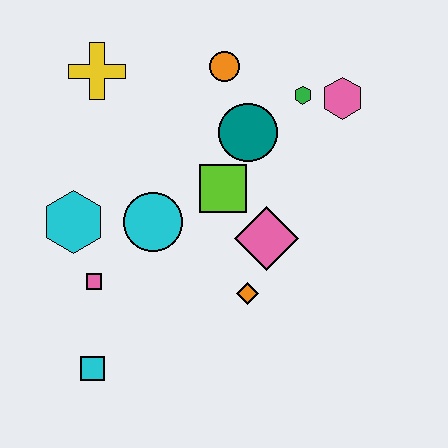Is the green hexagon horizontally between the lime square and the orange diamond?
No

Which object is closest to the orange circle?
The teal circle is closest to the orange circle.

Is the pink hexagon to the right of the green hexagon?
Yes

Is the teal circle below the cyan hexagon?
No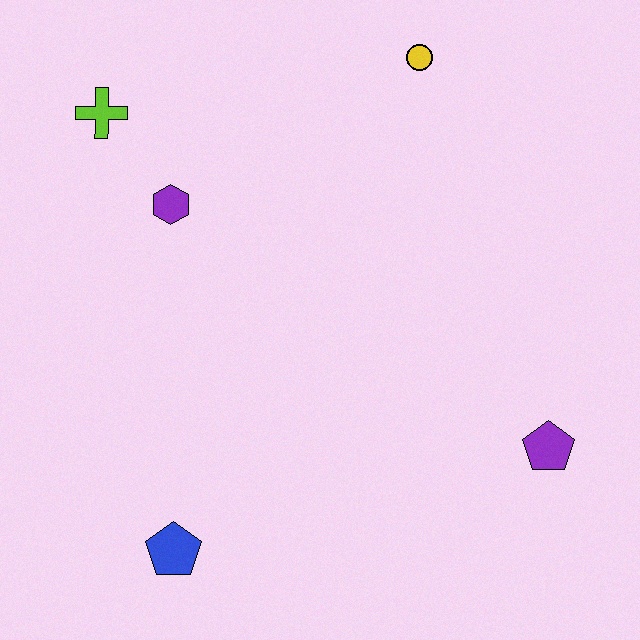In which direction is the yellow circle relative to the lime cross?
The yellow circle is to the right of the lime cross.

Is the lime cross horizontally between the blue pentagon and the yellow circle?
No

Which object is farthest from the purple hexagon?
The purple pentagon is farthest from the purple hexagon.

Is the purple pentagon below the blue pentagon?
No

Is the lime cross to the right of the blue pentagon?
No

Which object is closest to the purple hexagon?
The lime cross is closest to the purple hexagon.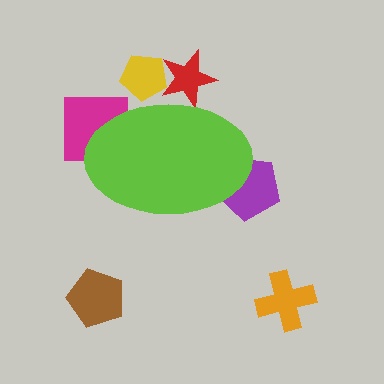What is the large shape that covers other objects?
A lime ellipse.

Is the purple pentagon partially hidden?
Yes, the purple pentagon is partially hidden behind the lime ellipse.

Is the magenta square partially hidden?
Yes, the magenta square is partially hidden behind the lime ellipse.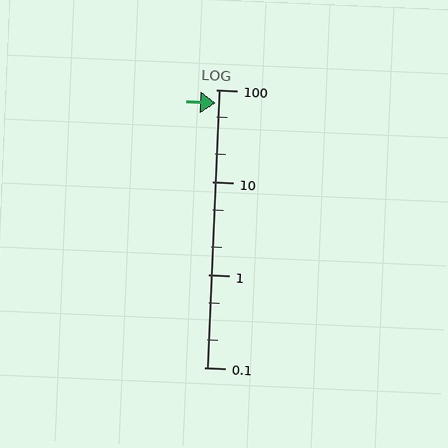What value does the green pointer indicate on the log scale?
The pointer indicates approximately 71.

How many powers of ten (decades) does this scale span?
The scale spans 3 decades, from 0.1 to 100.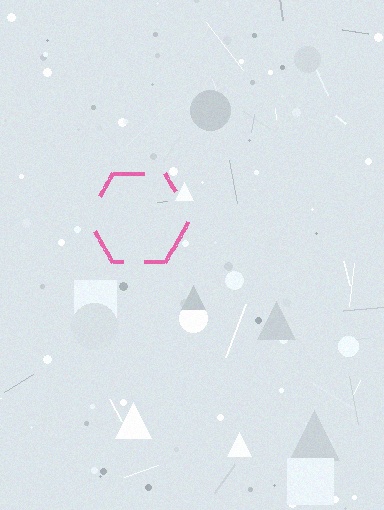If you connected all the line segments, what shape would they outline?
They would outline a hexagon.